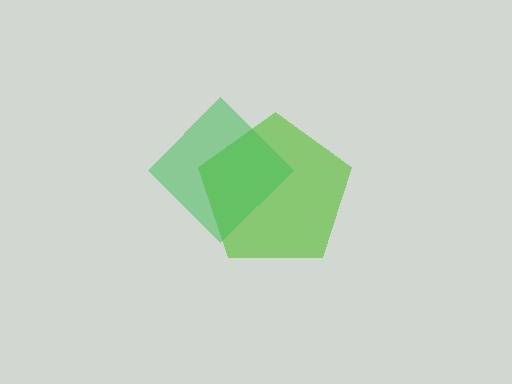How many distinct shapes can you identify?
There are 2 distinct shapes: a lime pentagon, a green diamond.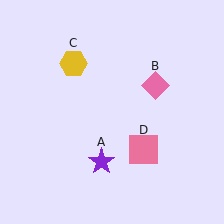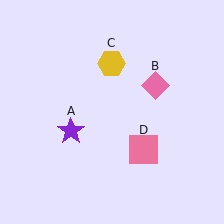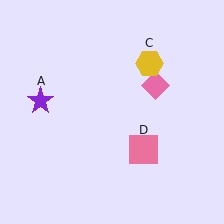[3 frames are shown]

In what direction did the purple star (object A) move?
The purple star (object A) moved up and to the left.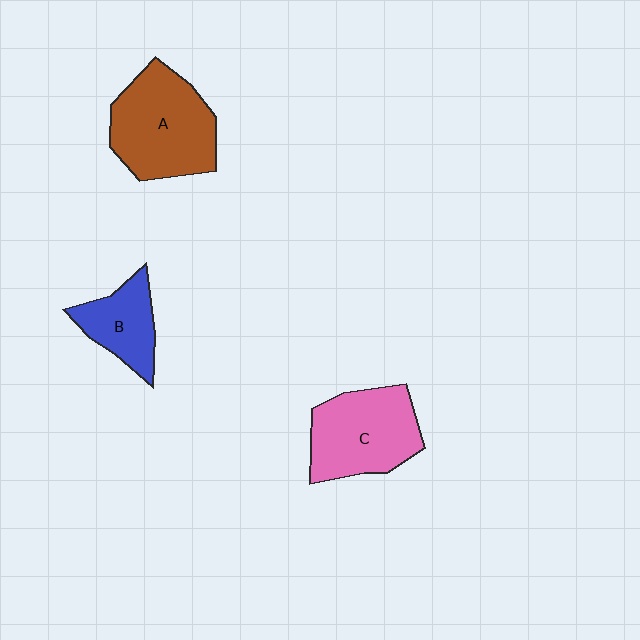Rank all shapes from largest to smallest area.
From largest to smallest: A (brown), C (pink), B (blue).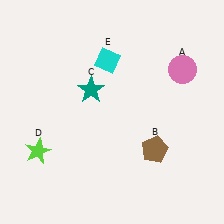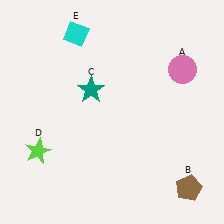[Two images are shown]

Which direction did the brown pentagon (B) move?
The brown pentagon (B) moved down.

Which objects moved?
The objects that moved are: the brown pentagon (B), the cyan diamond (E).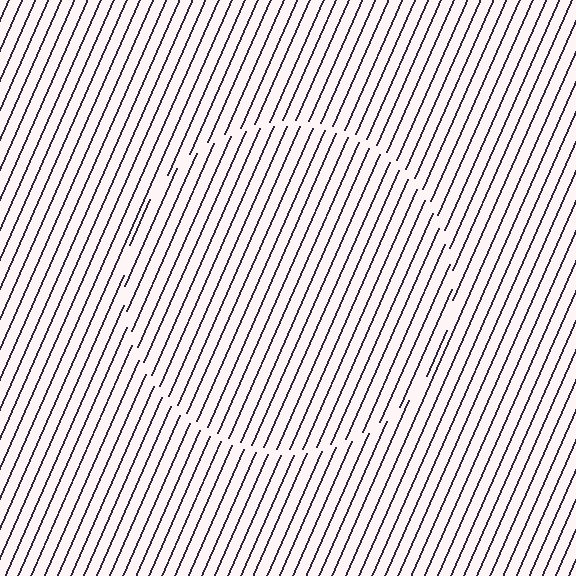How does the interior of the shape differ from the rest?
The interior of the shape contains the same grating, shifted by half a period — the contour is defined by the phase discontinuity where line-ends from the inner and outer gratings abut.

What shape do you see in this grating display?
An illusory circle. The interior of the shape contains the same grating, shifted by half a period — the contour is defined by the phase discontinuity where line-ends from the inner and outer gratings abut.